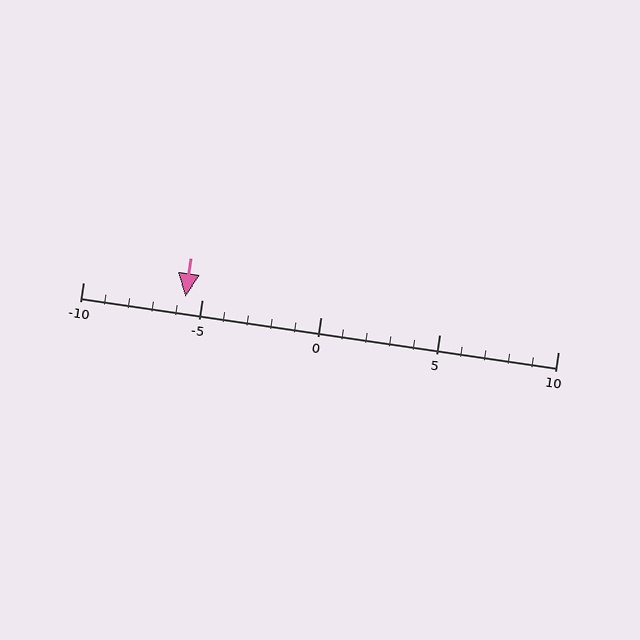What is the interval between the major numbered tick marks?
The major tick marks are spaced 5 units apart.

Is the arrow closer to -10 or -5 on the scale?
The arrow is closer to -5.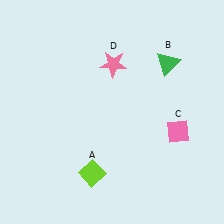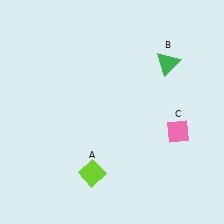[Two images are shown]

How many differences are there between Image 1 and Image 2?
There is 1 difference between the two images.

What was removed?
The pink star (D) was removed in Image 2.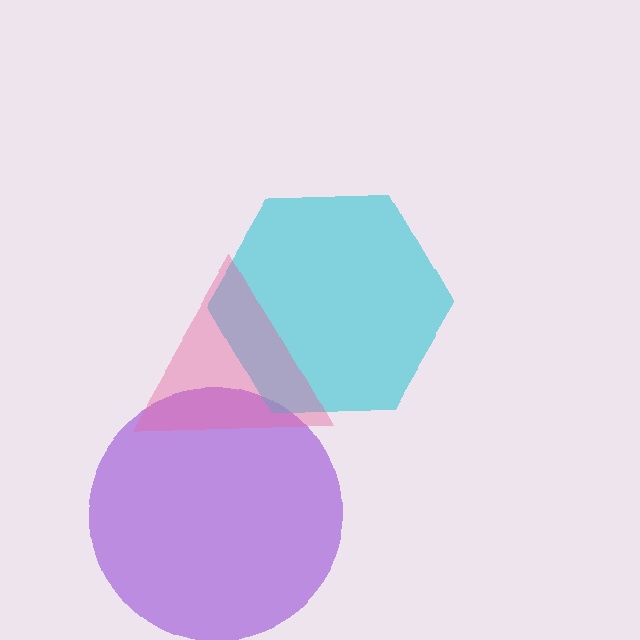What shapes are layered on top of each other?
The layered shapes are: a purple circle, a cyan hexagon, a pink triangle.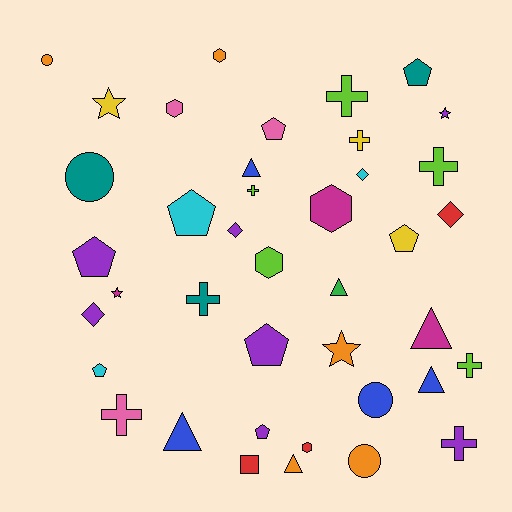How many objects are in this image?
There are 40 objects.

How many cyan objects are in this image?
There are 3 cyan objects.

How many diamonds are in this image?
There are 4 diamonds.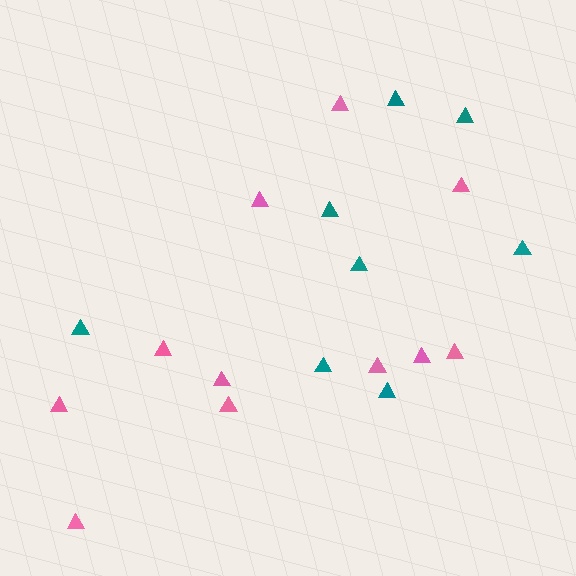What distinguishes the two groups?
There are 2 groups: one group of pink triangles (11) and one group of teal triangles (8).